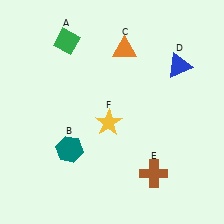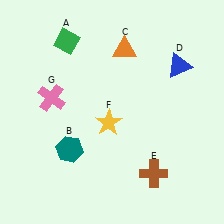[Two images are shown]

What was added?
A pink cross (G) was added in Image 2.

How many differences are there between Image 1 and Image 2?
There is 1 difference between the two images.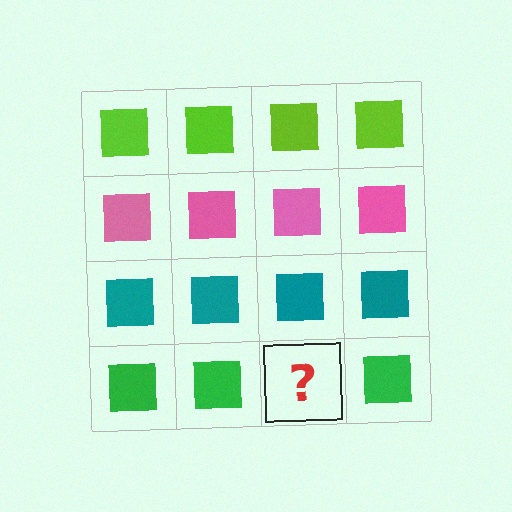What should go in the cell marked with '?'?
The missing cell should contain a green square.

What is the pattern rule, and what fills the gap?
The rule is that each row has a consistent color. The gap should be filled with a green square.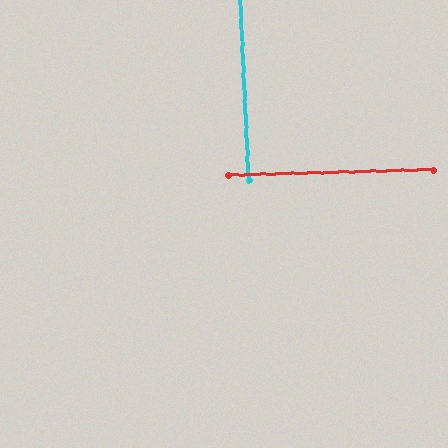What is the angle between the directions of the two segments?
Approximately 89 degrees.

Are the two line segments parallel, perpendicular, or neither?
Perpendicular — they meet at approximately 89°.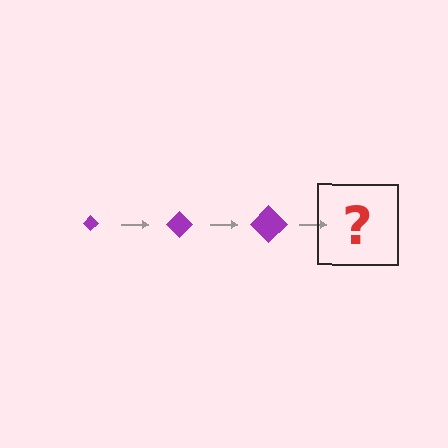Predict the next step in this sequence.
The next step is a purple diamond, larger than the previous one.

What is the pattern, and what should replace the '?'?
The pattern is that the diamond gets progressively larger each step. The '?' should be a purple diamond, larger than the previous one.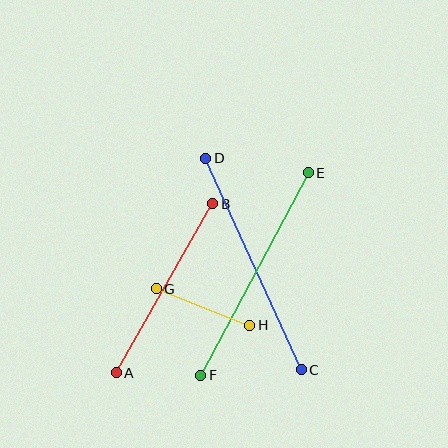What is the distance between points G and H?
The distance is approximately 101 pixels.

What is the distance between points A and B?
The distance is approximately 195 pixels.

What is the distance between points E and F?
The distance is approximately 229 pixels.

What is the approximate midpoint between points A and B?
The midpoint is at approximately (165, 288) pixels.